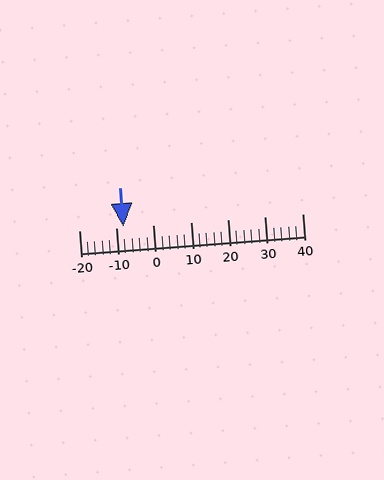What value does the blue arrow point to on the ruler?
The blue arrow points to approximately -8.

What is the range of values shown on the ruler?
The ruler shows values from -20 to 40.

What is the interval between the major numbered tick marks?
The major tick marks are spaced 10 units apart.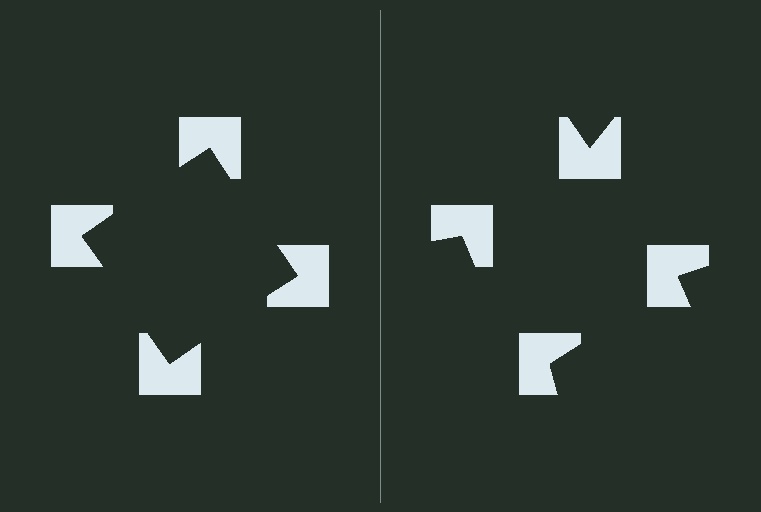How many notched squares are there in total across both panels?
8 — 4 on each side.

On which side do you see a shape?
An illusory square appears on the left side. On the right side the wedge cuts are rotated, so no coherent shape forms.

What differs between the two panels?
The notched squares are positioned identically on both sides; only the wedge orientations differ. On the left they align to a square; on the right they are misaligned.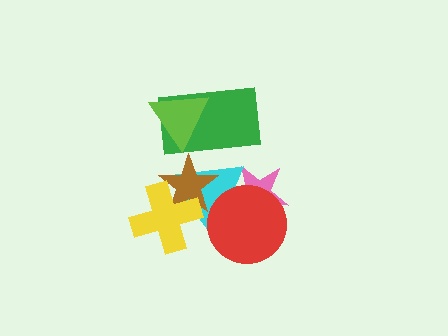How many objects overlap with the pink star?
2 objects overlap with the pink star.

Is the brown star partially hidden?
Yes, it is partially covered by another shape.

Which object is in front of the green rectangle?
The lime triangle is in front of the green rectangle.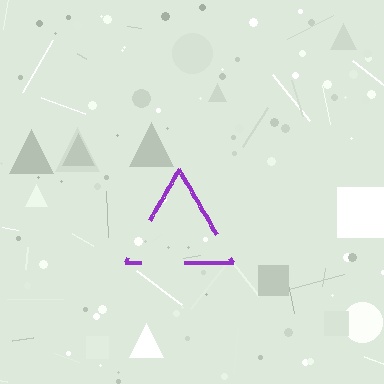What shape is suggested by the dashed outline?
The dashed outline suggests a triangle.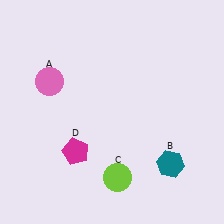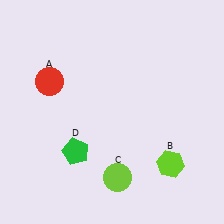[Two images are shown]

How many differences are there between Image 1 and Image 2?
There are 3 differences between the two images.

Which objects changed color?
A changed from pink to red. B changed from teal to lime. D changed from magenta to green.